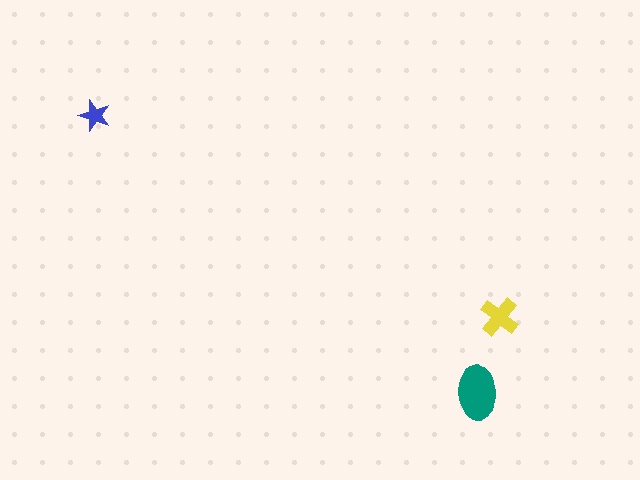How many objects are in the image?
There are 3 objects in the image.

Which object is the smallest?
The blue star.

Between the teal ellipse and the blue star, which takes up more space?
The teal ellipse.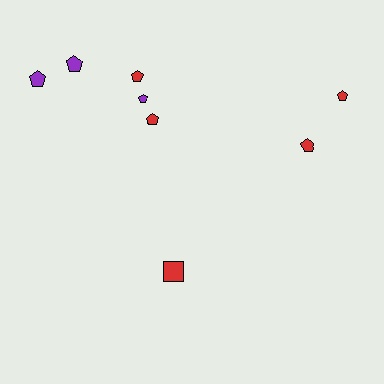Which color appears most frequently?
Red, with 5 objects.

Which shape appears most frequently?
Pentagon, with 7 objects.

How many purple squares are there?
There are no purple squares.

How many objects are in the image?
There are 8 objects.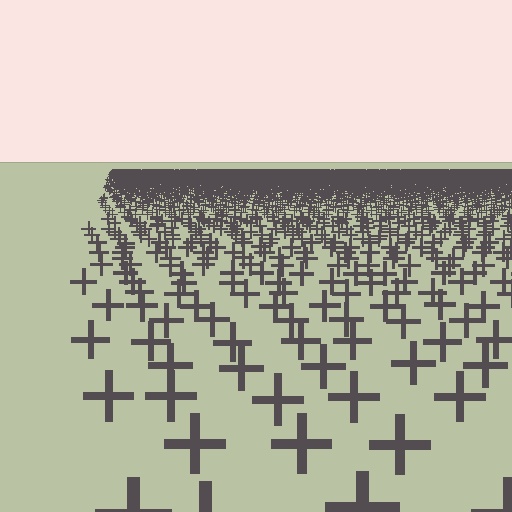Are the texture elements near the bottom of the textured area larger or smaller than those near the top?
Larger. Near the bottom, elements are closer to the viewer and appear at a bigger on-screen size.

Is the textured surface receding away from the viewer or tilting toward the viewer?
The surface is receding away from the viewer. Texture elements get smaller and denser toward the top.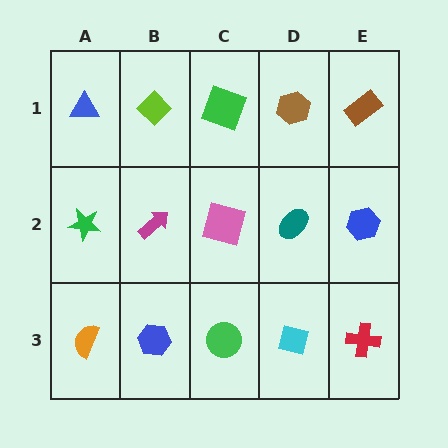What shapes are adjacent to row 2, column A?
A blue triangle (row 1, column A), an orange semicircle (row 3, column A), a magenta arrow (row 2, column B).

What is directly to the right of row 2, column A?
A magenta arrow.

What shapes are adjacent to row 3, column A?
A green star (row 2, column A), a blue hexagon (row 3, column B).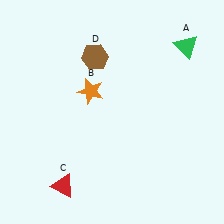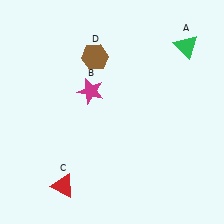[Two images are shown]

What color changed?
The star (B) changed from orange in Image 1 to magenta in Image 2.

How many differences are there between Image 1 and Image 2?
There is 1 difference between the two images.